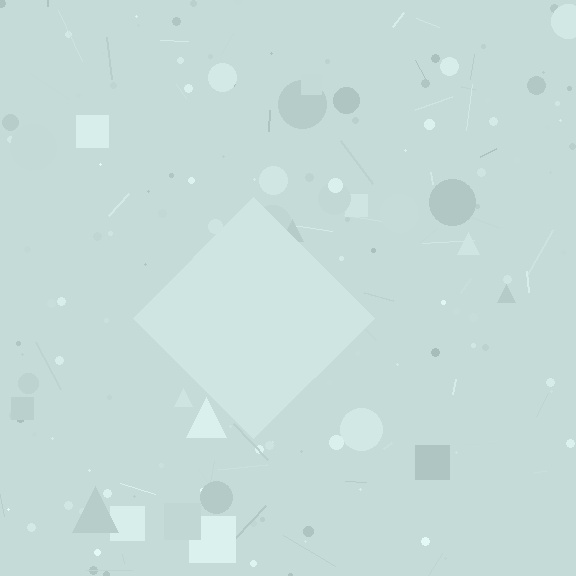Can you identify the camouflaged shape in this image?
The camouflaged shape is a diamond.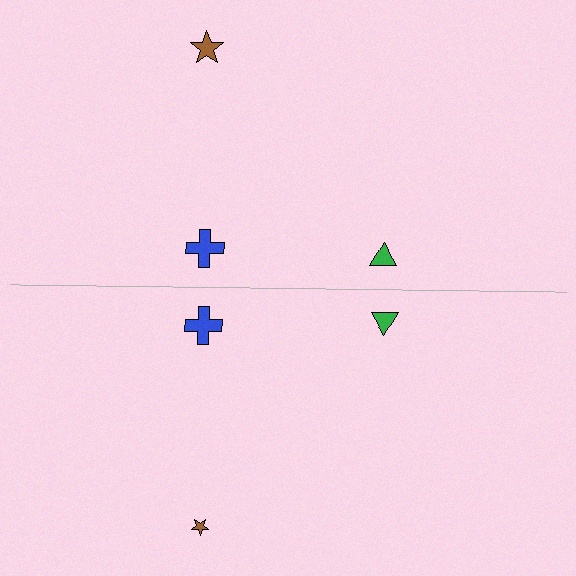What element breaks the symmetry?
The brown star on the bottom side has a different size than its mirror counterpart.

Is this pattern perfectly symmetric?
No, the pattern is not perfectly symmetric. The brown star on the bottom side has a different size than its mirror counterpart.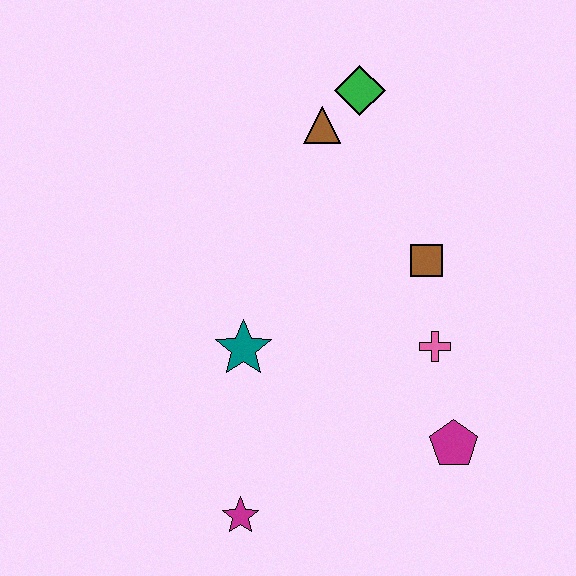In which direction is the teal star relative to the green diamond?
The teal star is below the green diamond.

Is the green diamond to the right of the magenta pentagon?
No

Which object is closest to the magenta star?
The teal star is closest to the magenta star.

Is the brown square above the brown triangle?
No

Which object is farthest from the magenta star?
The green diamond is farthest from the magenta star.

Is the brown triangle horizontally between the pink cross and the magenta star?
Yes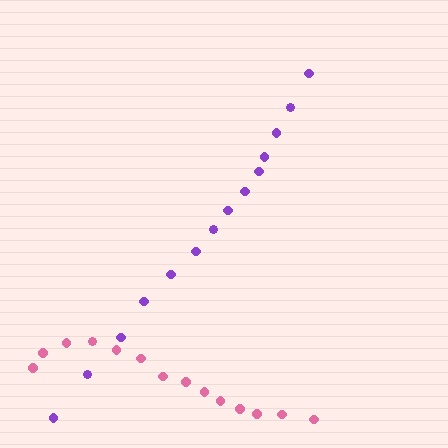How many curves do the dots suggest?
There are 2 distinct paths.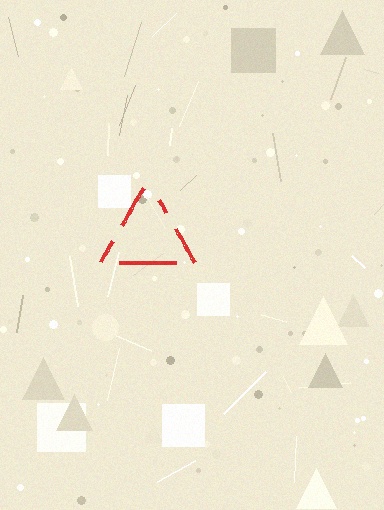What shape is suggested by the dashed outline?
The dashed outline suggests a triangle.